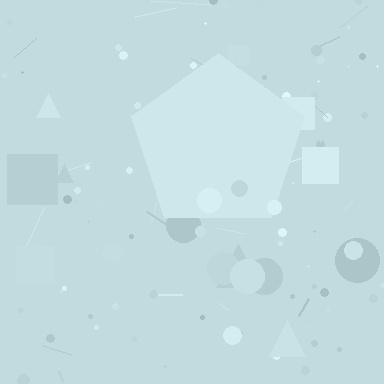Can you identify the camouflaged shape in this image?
The camouflaged shape is a pentagon.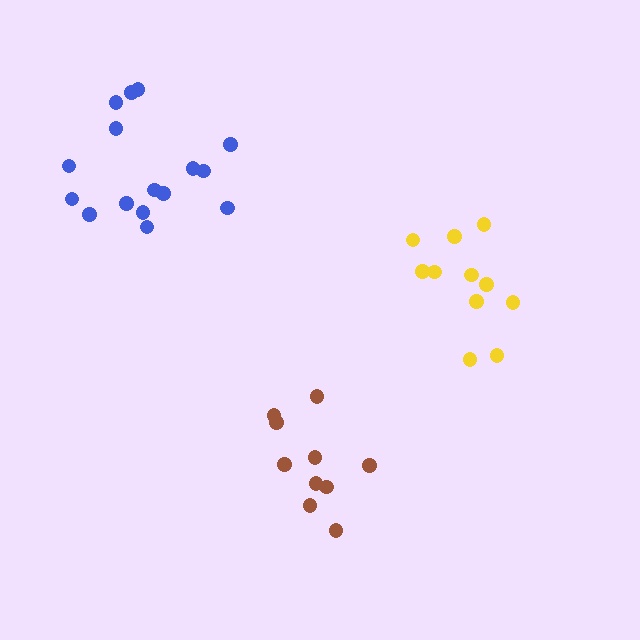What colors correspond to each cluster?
The clusters are colored: blue, yellow, brown.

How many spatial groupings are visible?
There are 3 spatial groupings.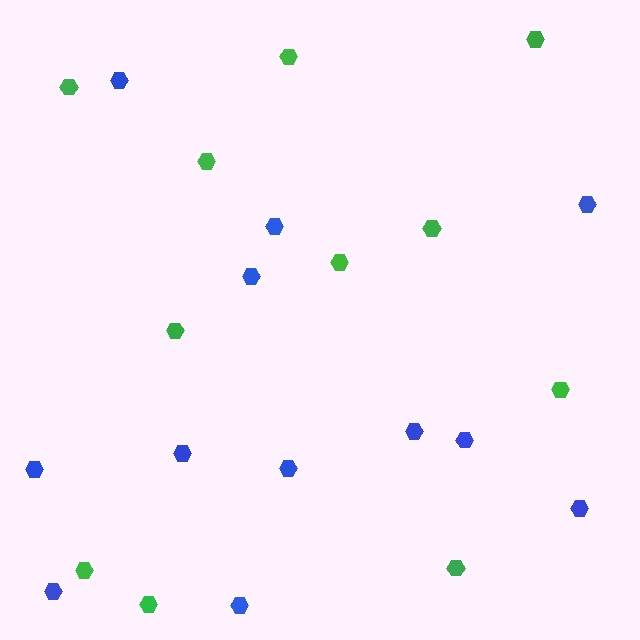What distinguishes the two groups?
There are 2 groups: one group of green hexagons (11) and one group of blue hexagons (12).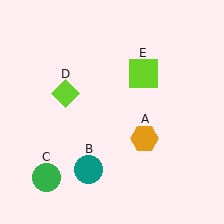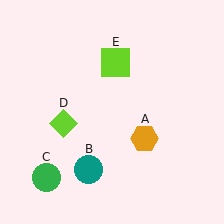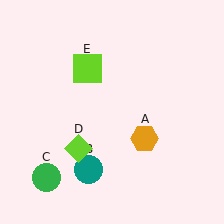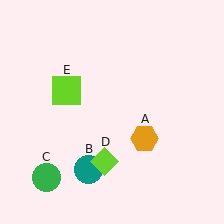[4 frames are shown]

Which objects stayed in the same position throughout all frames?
Orange hexagon (object A) and teal circle (object B) and green circle (object C) remained stationary.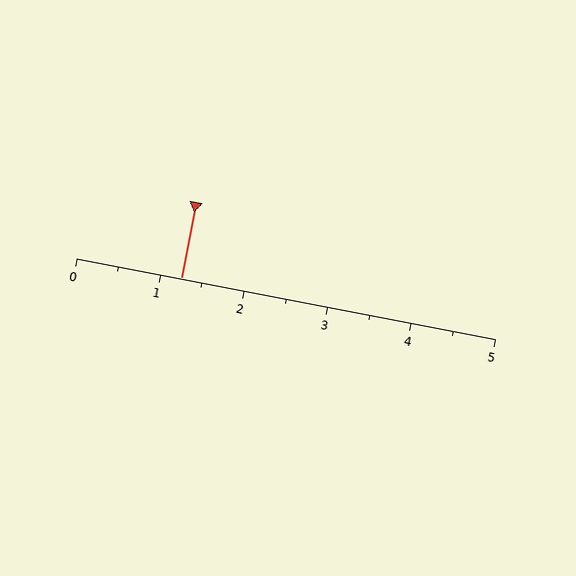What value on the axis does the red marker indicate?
The marker indicates approximately 1.2.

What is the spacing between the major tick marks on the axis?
The major ticks are spaced 1 apart.